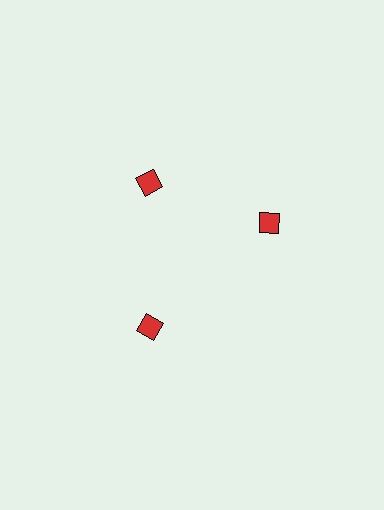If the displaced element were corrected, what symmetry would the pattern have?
It would have 3-fold rotational symmetry — the pattern would map onto itself every 120 degrees.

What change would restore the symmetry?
The symmetry would be restored by rotating it back into even spacing with its neighbors so that all 3 diamonds sit at equal angles and equal distance from the center.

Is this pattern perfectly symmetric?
No. The 3 red diamonds are arranged in a ring, but one element near the 3 o'clock position is rotated out of alignment along the ring, breaking the 3-fold rotational symmetry.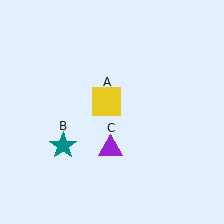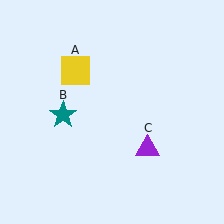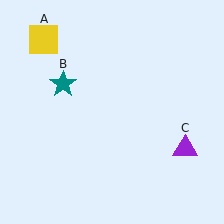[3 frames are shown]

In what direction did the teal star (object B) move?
The teal star (object B) moved up.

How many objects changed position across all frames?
3 objects changed position: yellow square (object A), teal star (object B), purple triangle (object C).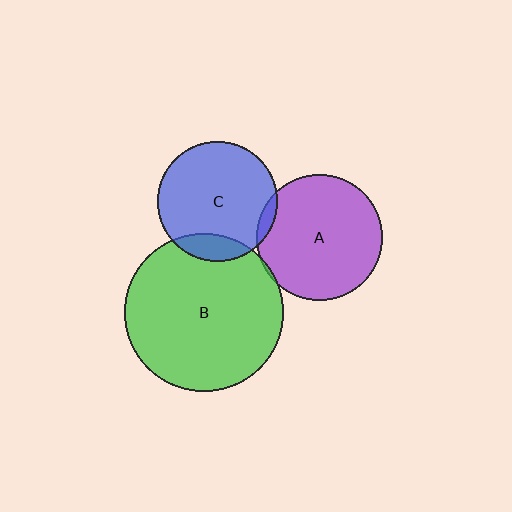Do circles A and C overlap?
Yes.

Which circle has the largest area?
Circle B (green).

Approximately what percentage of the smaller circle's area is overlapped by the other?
Approximately 5%.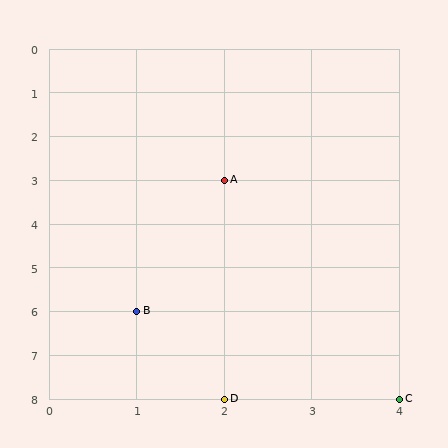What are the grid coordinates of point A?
Point A is at grid coordinates (2, 3).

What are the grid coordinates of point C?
Point C is at grid coordinates (4, 8).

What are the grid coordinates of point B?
Point B is at grid coordinates (1, 6).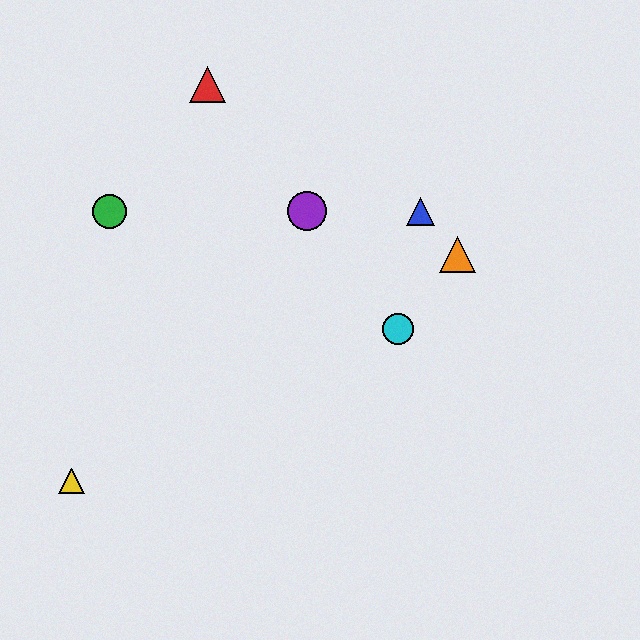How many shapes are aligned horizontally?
3 shapes (the blue triangle, the green circle, the purple circle) are aligned horizontally.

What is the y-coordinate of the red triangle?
The red triangle is at y≈85.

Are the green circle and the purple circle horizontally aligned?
Yes, both are at y≈211.